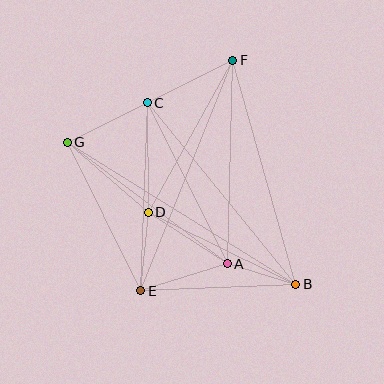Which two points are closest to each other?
Points A and B are closest to each other.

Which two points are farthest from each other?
Points B and G are farthest from each other.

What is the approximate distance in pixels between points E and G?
The distance between E and G is approximately 166 pixels.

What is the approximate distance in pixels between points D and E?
The distance between D and E is approximately 79 pixels.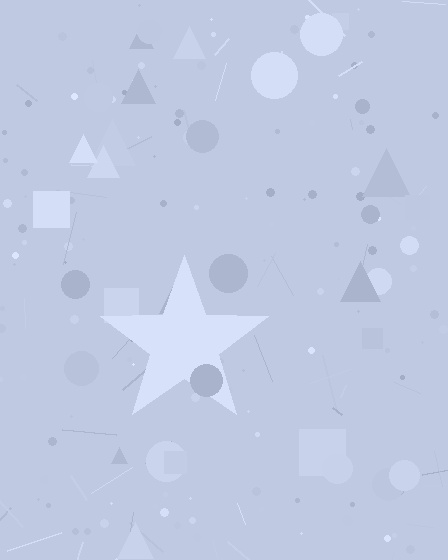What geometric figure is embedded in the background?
A star is embedded in the background.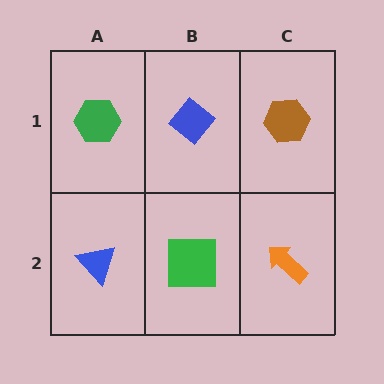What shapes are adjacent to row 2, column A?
A green hexagon (row 1, column A), a green square (row 2, column B).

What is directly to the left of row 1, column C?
A blue diamond.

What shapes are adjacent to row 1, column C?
An orange arrow (row 2, column C), a blue diamond (row 1, column B).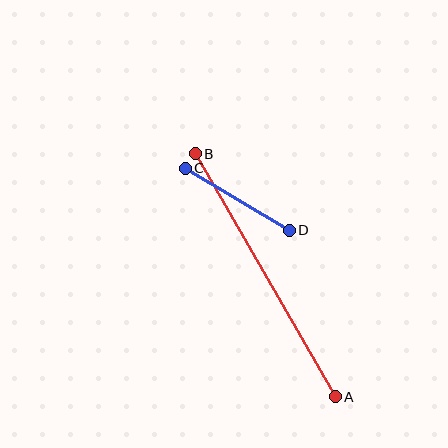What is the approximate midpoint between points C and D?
The midpoint is at approximately (237, 199) pixels.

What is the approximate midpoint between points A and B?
The midpoint is at approximately (265, 275) pixels.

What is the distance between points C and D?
The distance is approximately 121 pixels.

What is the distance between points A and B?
The distance is approximately 281 pixels.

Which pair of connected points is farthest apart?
Points A and B are farthest apart.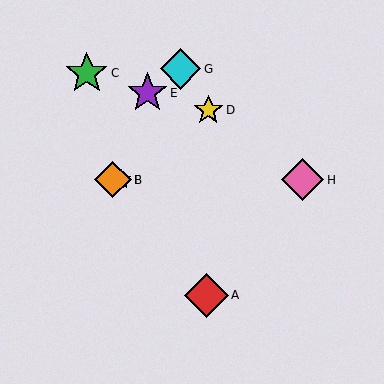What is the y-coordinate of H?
Object H is at y≈180.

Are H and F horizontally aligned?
Yes, both are at y≈180.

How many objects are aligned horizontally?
3 objects (B, F, H) are aligned horizontally.